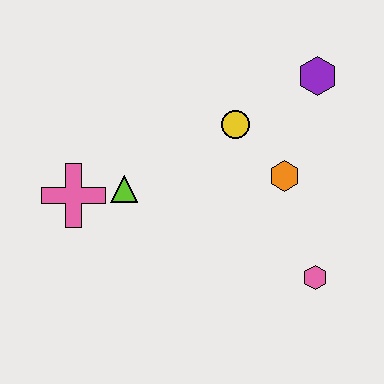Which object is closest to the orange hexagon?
The yellow circle is closest to the orange hexagon.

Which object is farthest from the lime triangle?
The purple hexagon is farthest from the lime triangle.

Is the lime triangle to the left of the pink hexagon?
Yes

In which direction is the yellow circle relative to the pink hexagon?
The yellow circle is above the pink hexagon.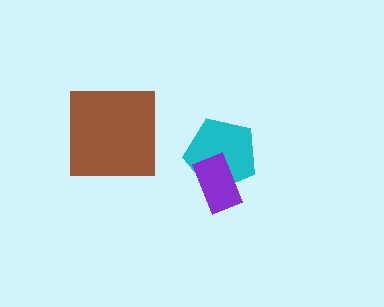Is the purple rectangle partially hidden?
No, no other shape covers it.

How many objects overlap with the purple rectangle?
1 object overlaps with the purple rectangle.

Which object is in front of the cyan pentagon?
The purple rectangle is in front of the cyan pentagon.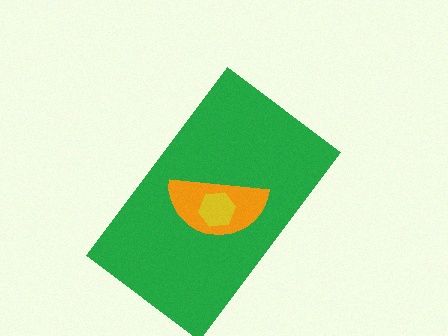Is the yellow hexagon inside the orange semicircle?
Yes.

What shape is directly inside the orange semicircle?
The yellow hexagon.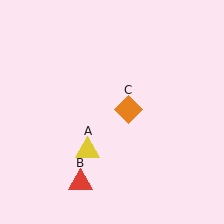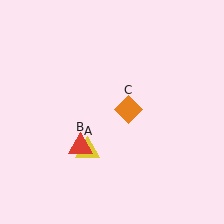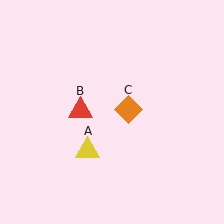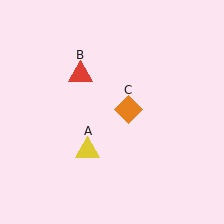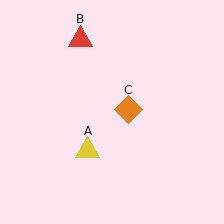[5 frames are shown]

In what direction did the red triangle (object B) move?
The red triangle (object B) moved up.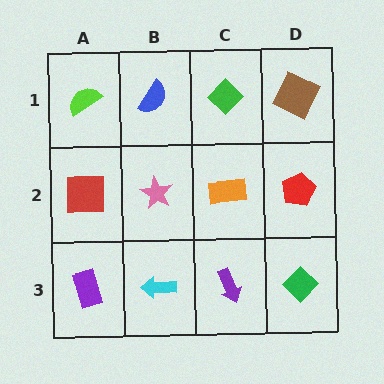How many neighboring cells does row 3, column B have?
3.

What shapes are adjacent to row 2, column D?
A brown square (row 1, column D), a green diamond (row 3, column D), an orange rectangle (row 2, column C).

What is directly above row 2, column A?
A lime semicircle.